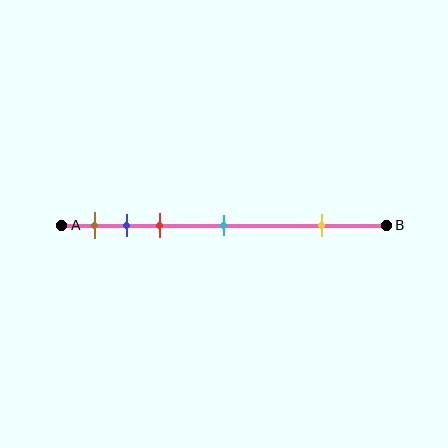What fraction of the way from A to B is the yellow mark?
The yellow mark is approximately 80% (0.8) of the way from A to B.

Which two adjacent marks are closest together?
The blue and red marks are the closest adjacent pair.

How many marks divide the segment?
There are 5 marks dividing the segment.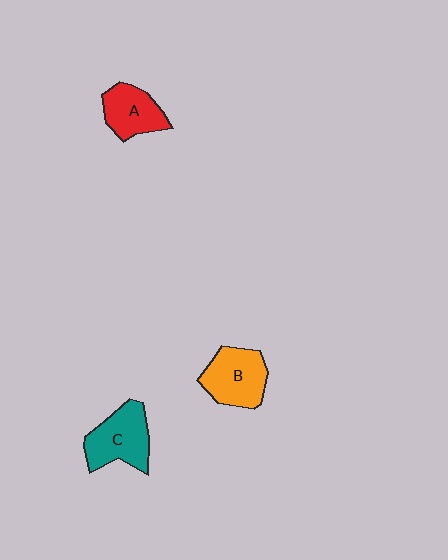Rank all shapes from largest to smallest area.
From largest to smallest: C (teal), B (orange), A (red).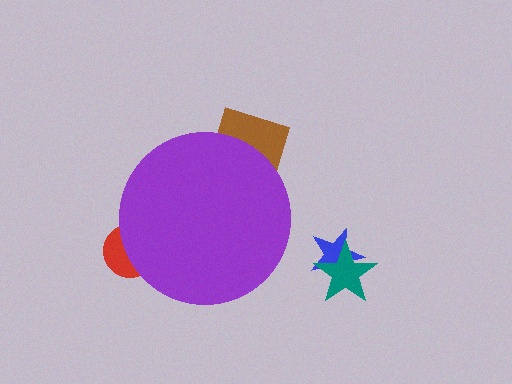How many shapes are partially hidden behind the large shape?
2 shapes are partially hidden.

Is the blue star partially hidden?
No, the blue star is fully visible.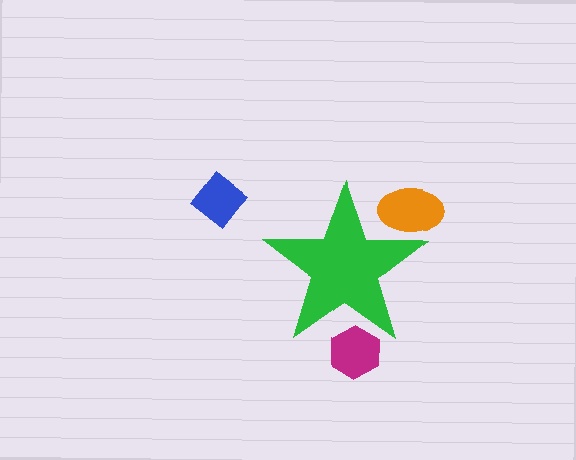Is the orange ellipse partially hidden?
Yes, the orange ellipse is partially hidden behind the green star.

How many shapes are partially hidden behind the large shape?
2 shapes are partially hidden.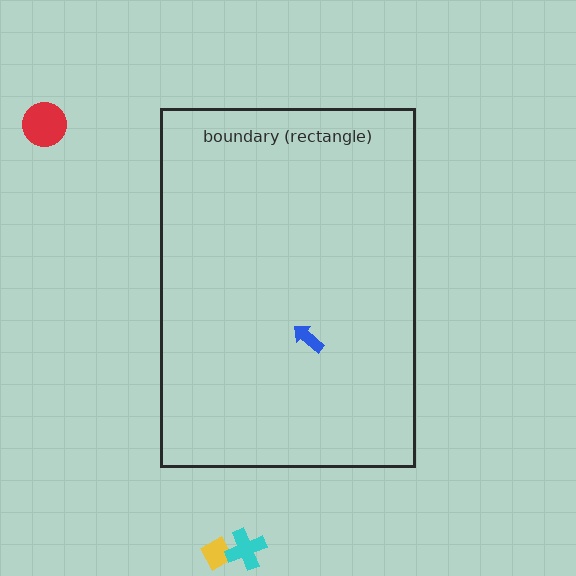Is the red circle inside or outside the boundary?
Outside.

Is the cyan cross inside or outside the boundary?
Outside.